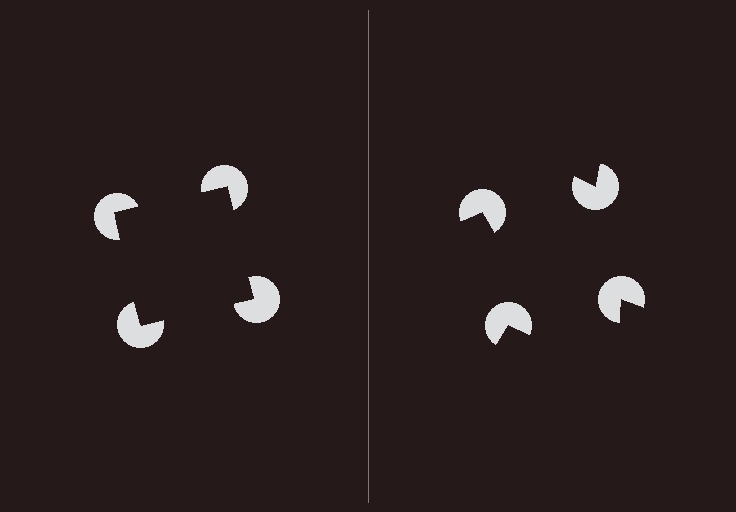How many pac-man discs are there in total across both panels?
8 — 4 on each side.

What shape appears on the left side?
An illusory square.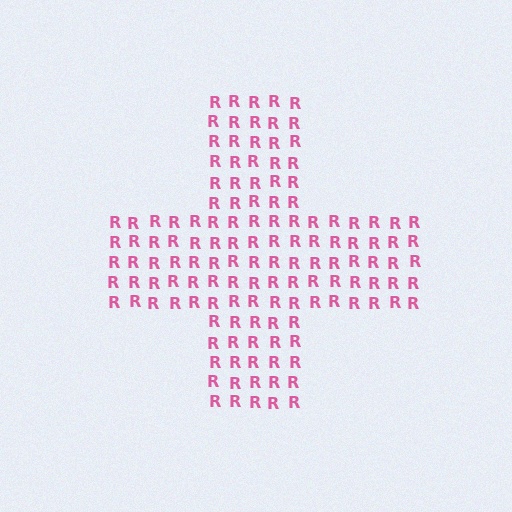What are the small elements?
The small elements are letter R's.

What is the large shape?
The large shape is a cross.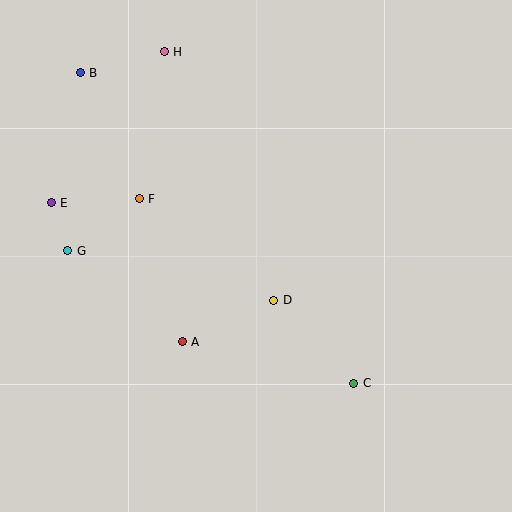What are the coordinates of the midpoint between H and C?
The midpoint between H and C is at (259, 218).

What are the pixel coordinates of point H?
Point H is at (164, 52).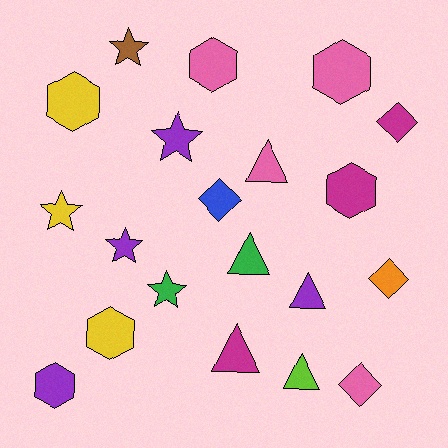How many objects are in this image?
There are 20 objects.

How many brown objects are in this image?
There is 1 brown object.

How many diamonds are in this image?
There are 4 diamonds.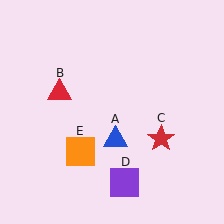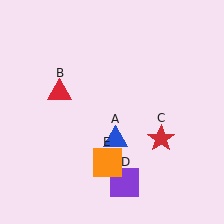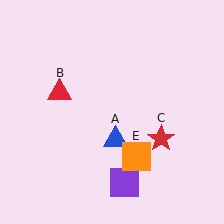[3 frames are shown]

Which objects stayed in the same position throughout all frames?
Blue triangle (object A) and red triangle (object B) and red star (object C) and purple square (object D) remained stationary.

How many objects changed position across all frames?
1 object changed position: orange square (object E).